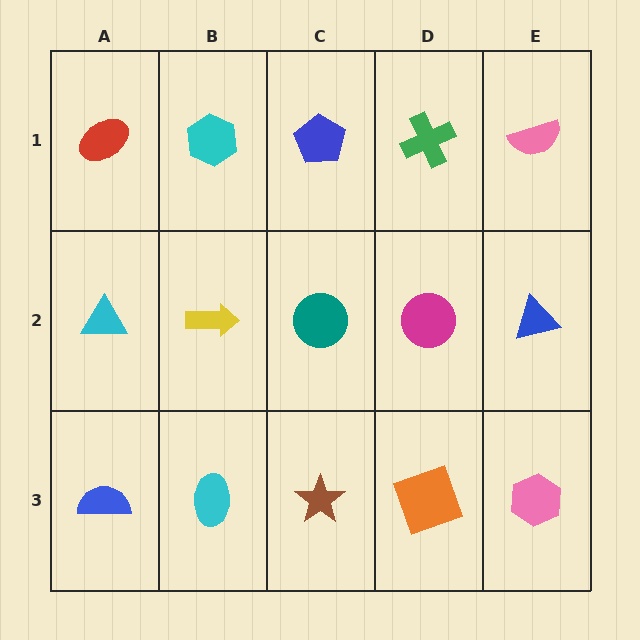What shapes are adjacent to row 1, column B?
A yellow arrow (row 2, column B), a red ellipse (row 1, column A), a blue pentagon (row 1, column C).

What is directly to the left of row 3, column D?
A brown star.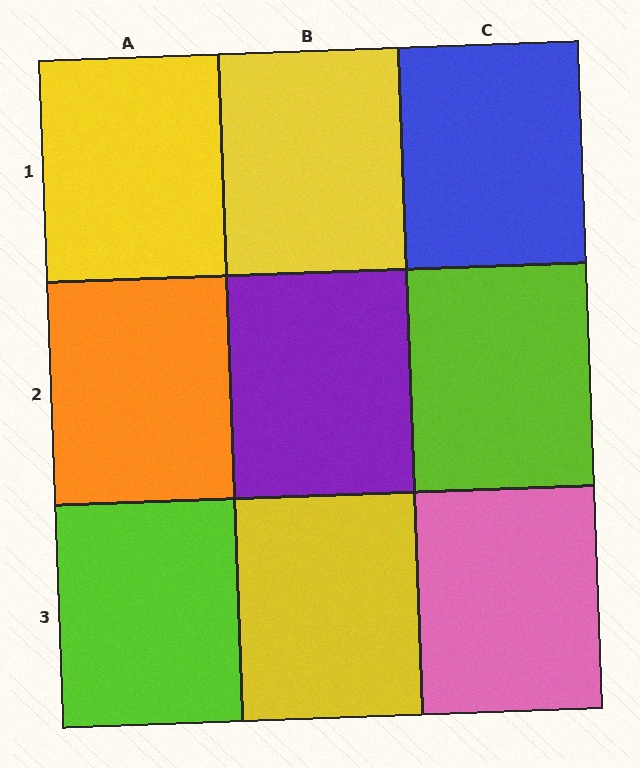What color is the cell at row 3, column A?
Lime.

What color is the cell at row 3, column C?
Pink.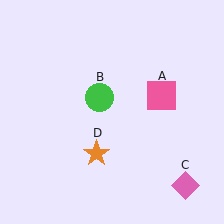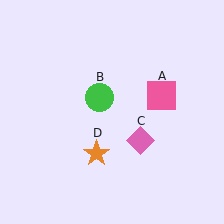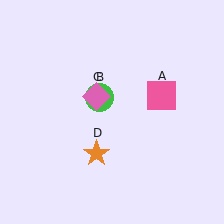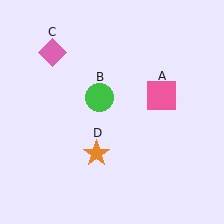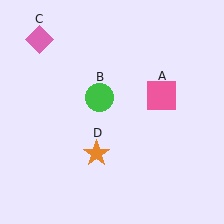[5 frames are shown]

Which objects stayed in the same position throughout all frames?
Pink square (object A) and green circle (object B) and orange star (object D) remained stationary.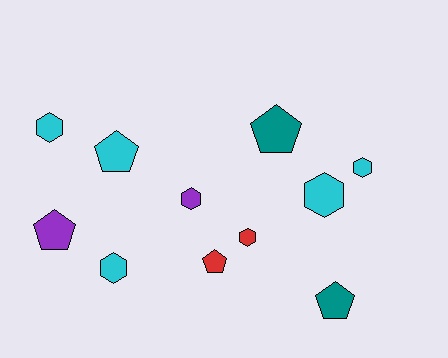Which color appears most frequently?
Cyan, with 5 objects.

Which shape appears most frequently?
Hexagon, with 6 objects.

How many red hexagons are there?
There is 1 red hexagon.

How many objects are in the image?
There are 11 objects.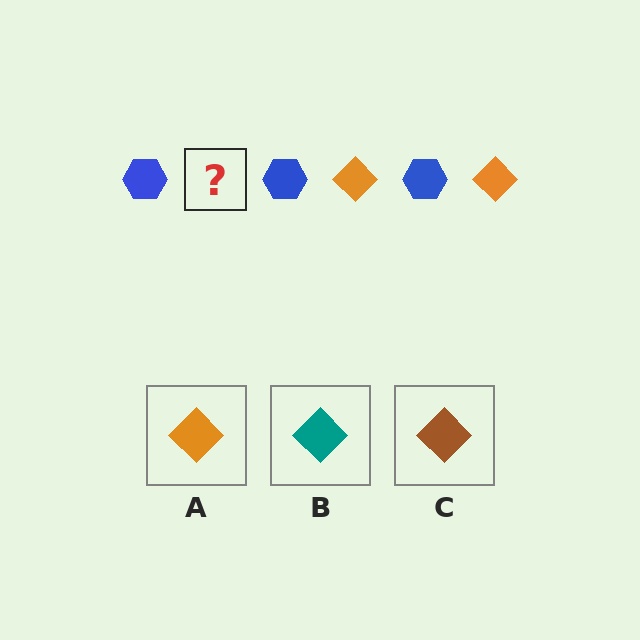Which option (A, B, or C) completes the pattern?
A.